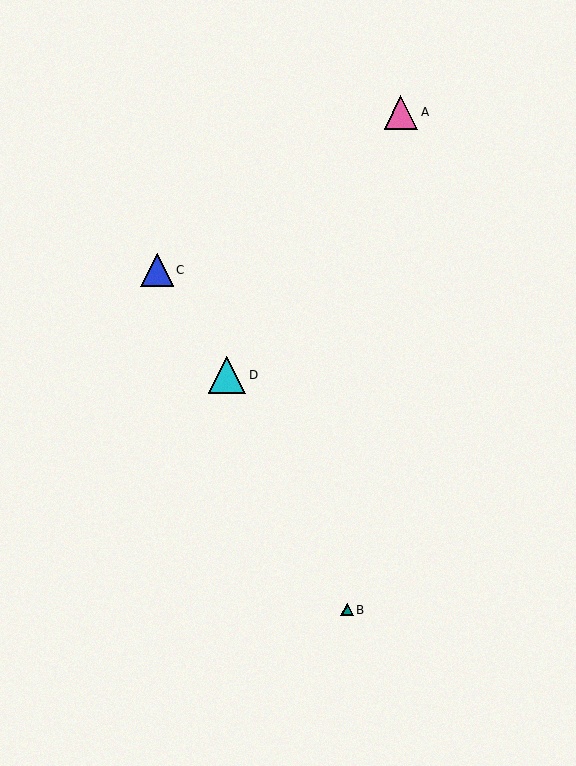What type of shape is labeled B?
Shape B is a teal triangle.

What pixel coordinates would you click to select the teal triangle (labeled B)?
Click at (347, 610) to select the teal triangle B.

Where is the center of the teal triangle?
The center of the teal triangle is at (347, 610).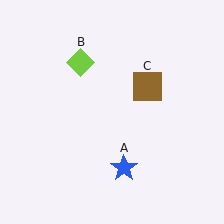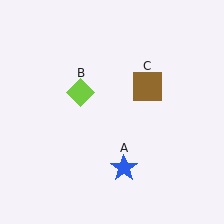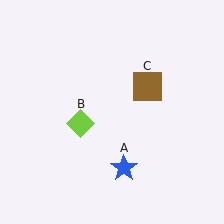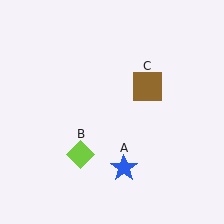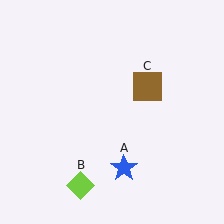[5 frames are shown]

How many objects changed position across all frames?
1 object changed position: lime diamond (object B).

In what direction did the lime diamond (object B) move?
The lime diamond (object B) moved down.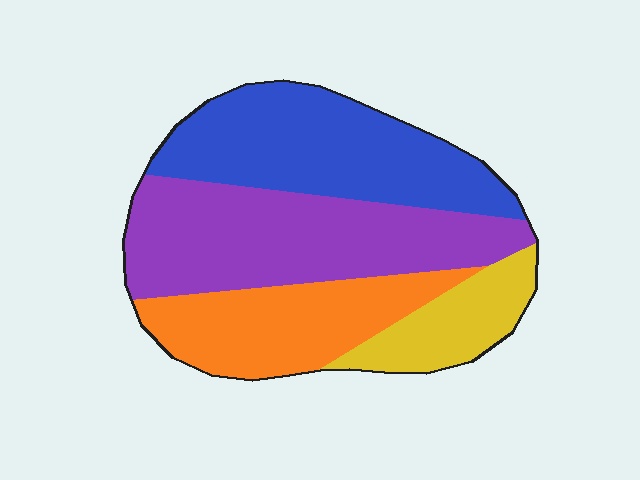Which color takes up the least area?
Yellow, at roughly 15%.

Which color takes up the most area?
Purple, at roughly 35%.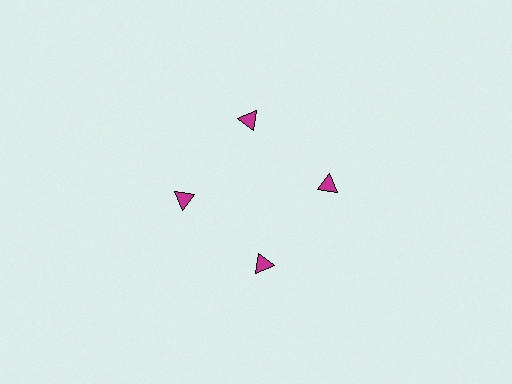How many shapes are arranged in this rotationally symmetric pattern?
There are 4 shapes, arranged in 4 groups of 1.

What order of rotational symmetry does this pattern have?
This pattern has 4-fold rotational symmetry.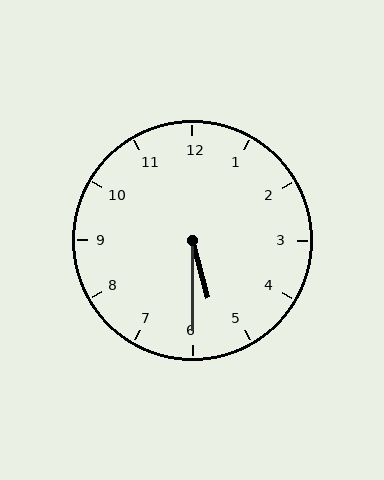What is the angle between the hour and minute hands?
Approximately 15 degrees.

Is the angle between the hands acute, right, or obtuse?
It is acute.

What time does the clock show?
5:30.